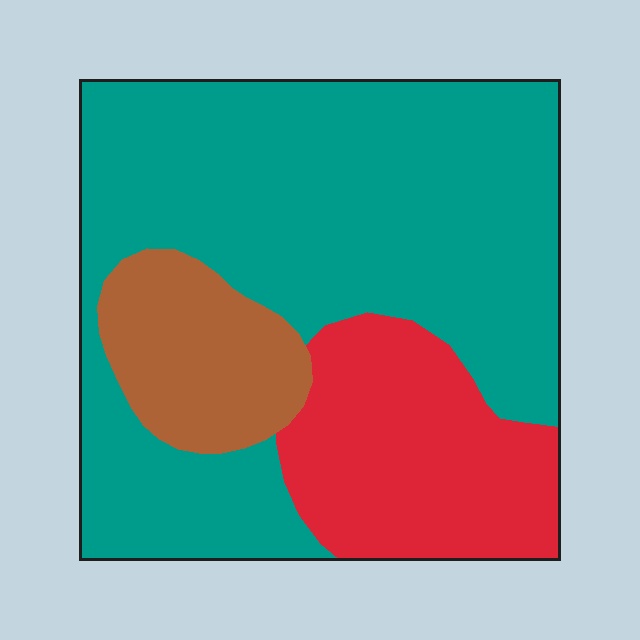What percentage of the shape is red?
Red covers 23% of the shape.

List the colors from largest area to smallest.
From largest to smallest: teal, red, brown.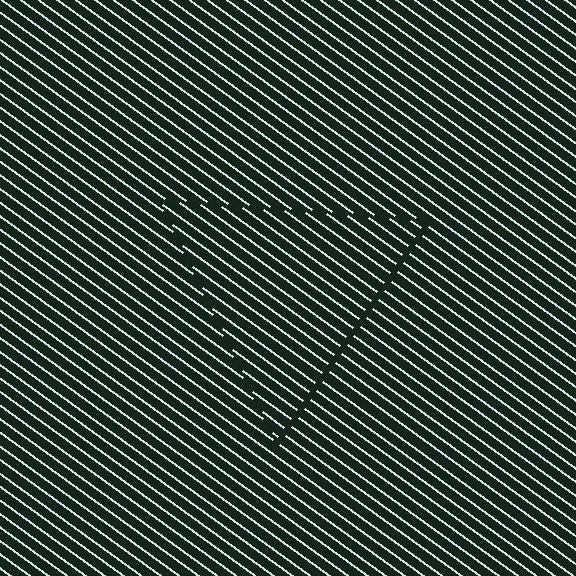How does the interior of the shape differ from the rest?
The interior of the shape contains the same grating, shifted by half a period — the contour is defined by the phase discontinuity where line-ends from the inner and outer gratings abut.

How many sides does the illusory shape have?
3 sides — the line-ends trace a triangle.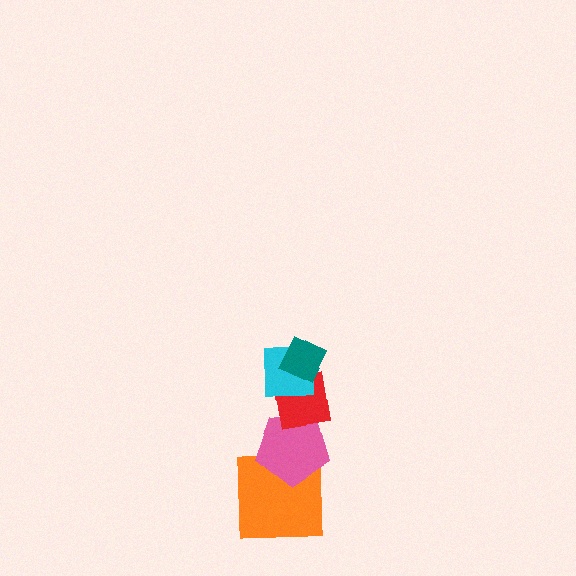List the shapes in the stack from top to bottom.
From top to bottom: the teal diamond, the cyan square, the red square, the pink pentagon, the orange square.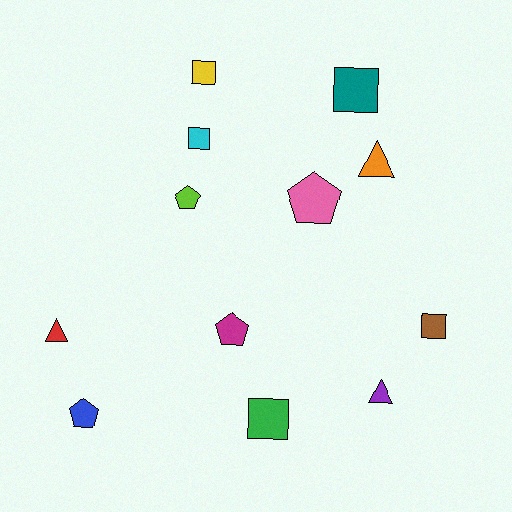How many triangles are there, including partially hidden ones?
There are 3 triangles.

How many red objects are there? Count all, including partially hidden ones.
There is 1 red object.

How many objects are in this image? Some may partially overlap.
There are 12 objects.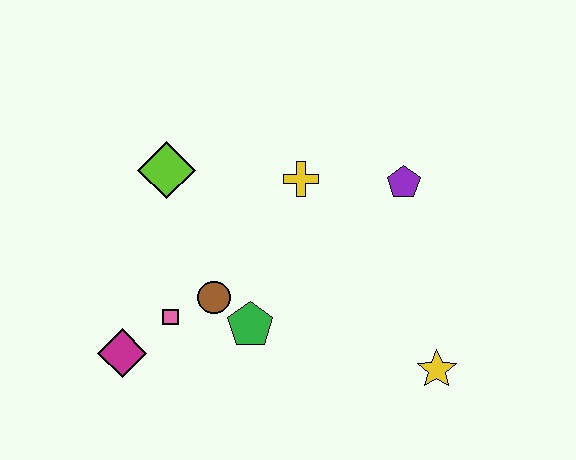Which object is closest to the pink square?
The brown circle is closest to the pink square.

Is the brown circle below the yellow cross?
Yes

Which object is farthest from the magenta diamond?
The purple pentagon is farthest from the magenta diamond.